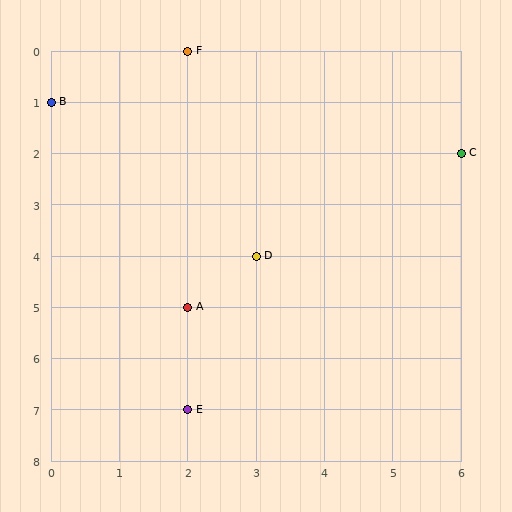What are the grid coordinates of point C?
Point C is at grid coordinates (6, 2).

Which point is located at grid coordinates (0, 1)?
Point B is at (0, 1).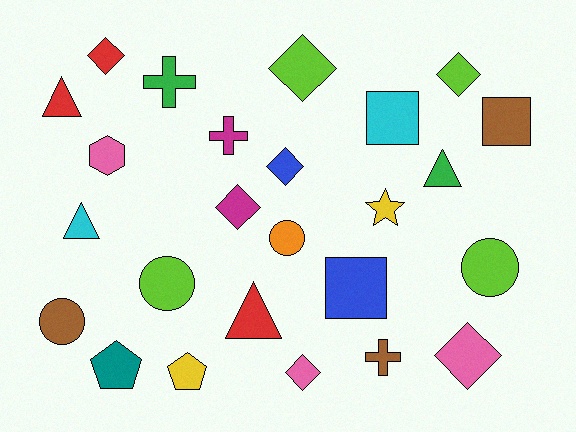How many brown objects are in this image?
There are 3 brown objects.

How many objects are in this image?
There are 25 objects.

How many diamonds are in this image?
There are 7 diamonds.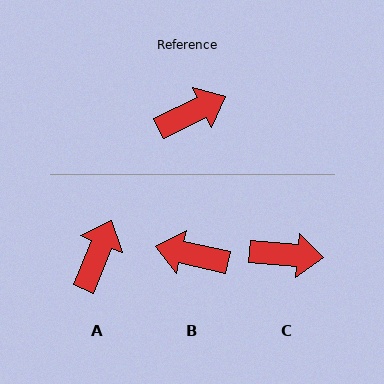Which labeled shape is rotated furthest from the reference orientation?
B, about 141 degrees away.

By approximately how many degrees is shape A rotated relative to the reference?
Approximately 42 degrees counter-clockwise.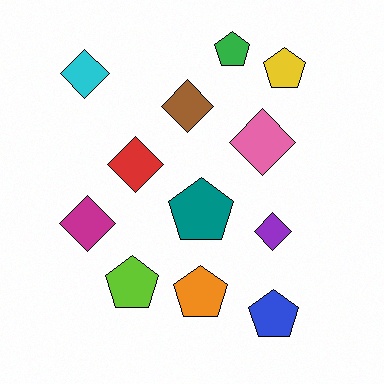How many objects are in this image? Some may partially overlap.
There are 12 objects.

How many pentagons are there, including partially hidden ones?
There are 6 pentagons.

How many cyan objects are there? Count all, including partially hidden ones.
There is 1 cyan object.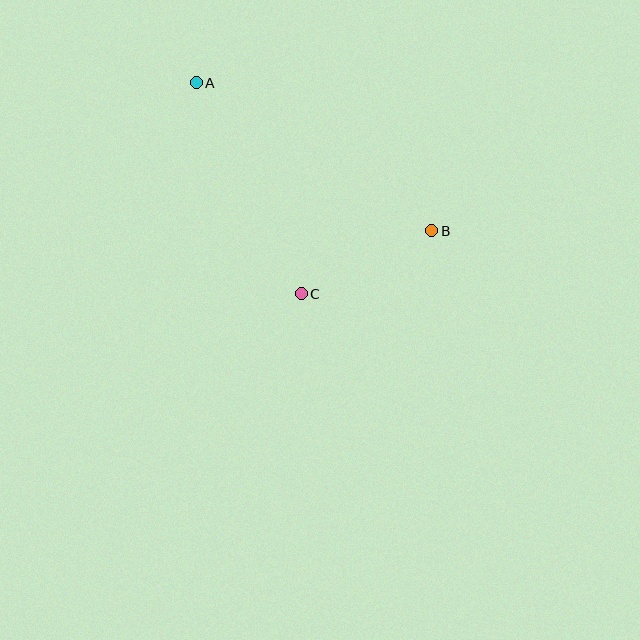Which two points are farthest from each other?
Points A and B are farthest from each other.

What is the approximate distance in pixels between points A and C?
The distance between A and C is approximately 236 pixels.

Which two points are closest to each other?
Points B and C are closest to each other.